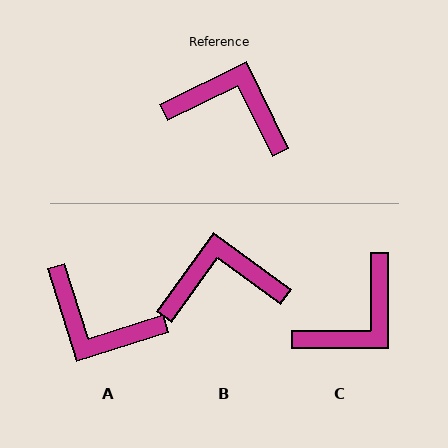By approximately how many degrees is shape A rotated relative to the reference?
Approximately 171 degrees counter-clockwise.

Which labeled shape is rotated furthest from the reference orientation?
A, about 171 degrees away.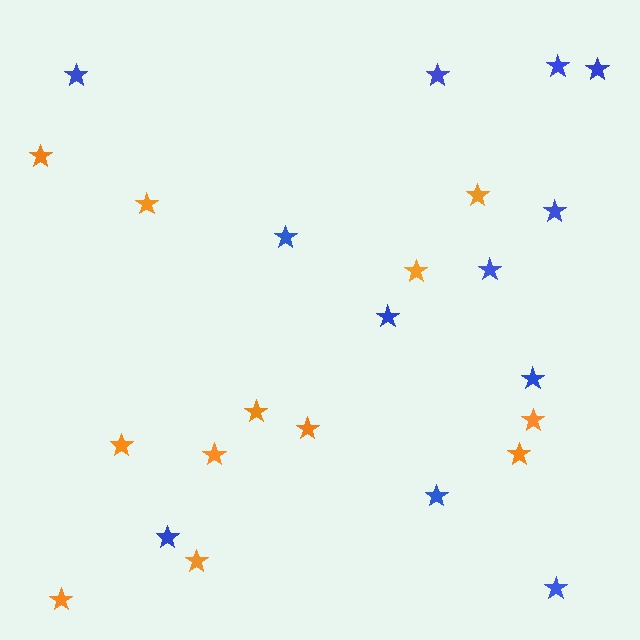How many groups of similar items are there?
There are 2 groups: one group of blue stars (12) and one group of orange stars (12).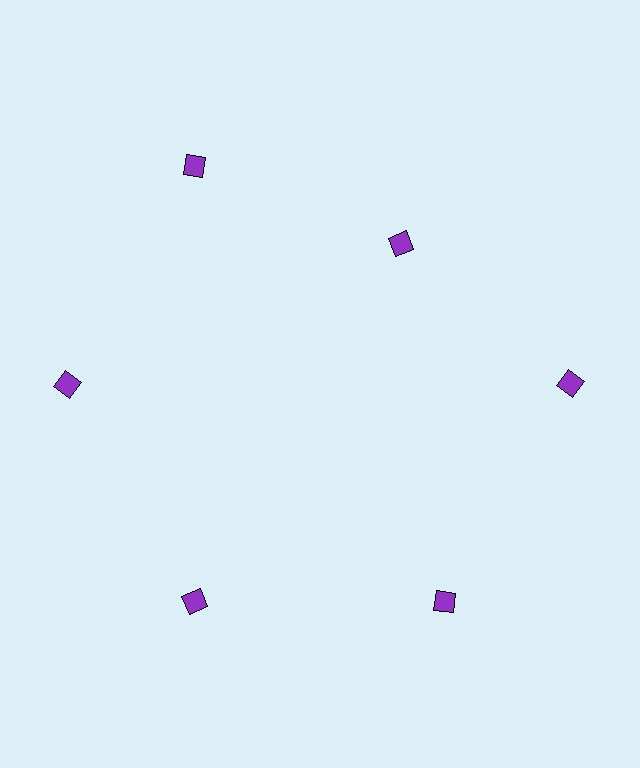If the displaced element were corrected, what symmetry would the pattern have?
It would have 6-fold rotational symmetry — the pattern would map onto itself every 60 degrees.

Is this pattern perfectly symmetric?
No. The 6 purple diamonds are arranged in a ring, but one element near the 1 o'clock position is pulled inward toward the center, breaking the 6-fold rotational symmetry.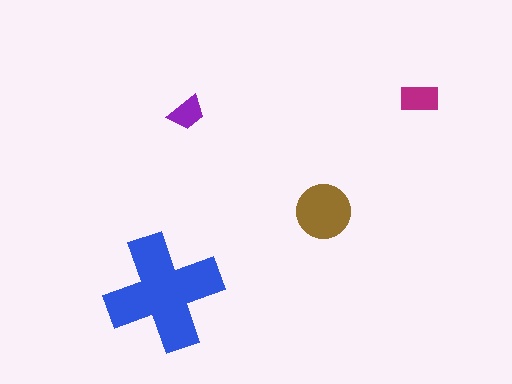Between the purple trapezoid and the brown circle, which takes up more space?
The brown circle.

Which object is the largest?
The blue cross.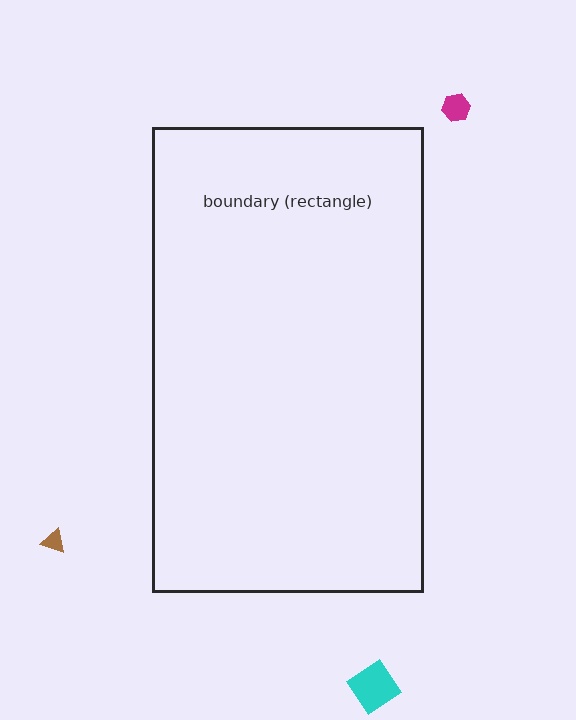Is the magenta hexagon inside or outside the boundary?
Outside.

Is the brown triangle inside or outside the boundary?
Outside.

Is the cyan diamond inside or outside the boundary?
Outside.